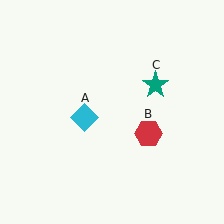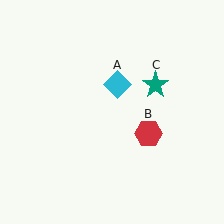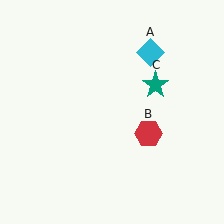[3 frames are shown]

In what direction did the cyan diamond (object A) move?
The cyan diamond (object A) moved up and to the right.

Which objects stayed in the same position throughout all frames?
Red hexagon (object B) and teal star (object C) remained stationary.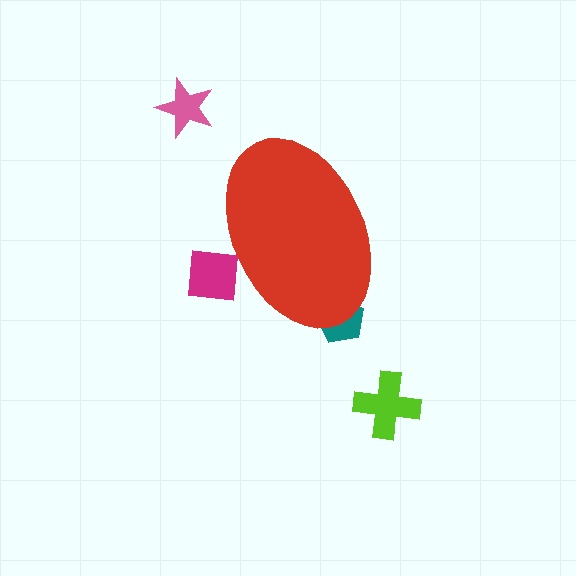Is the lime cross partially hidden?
No, the lime cross is fully visible.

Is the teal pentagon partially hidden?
Yes, the teal pentagon is partially hidden behind the red ellipse.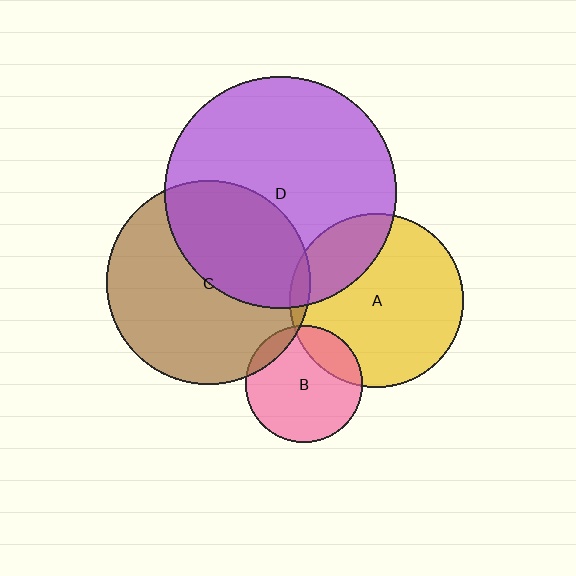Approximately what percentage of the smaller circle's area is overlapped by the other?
Approximately 40%.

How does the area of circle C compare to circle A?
Approximately 1.4 times.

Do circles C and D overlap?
Yes.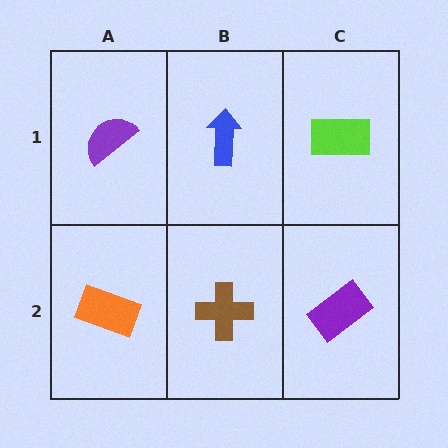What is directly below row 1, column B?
A brown cross.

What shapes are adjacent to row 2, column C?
A lime rectangle (row 1, column C), a brown cross (row 2, column B).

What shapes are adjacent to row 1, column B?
A brown cross (row 2, column B), a purple semicircle (row 1, column A), a lime rectangle (row 1, column C).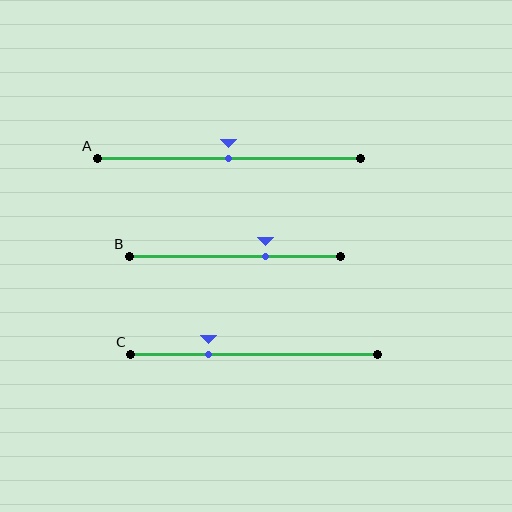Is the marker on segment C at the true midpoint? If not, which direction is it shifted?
No, the marker on segment C is shifted to the left by about 18% of the segment length.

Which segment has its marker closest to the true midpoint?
Segment A has its marker closest to the true midpoint.